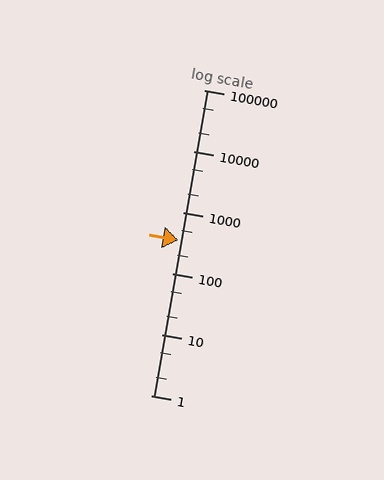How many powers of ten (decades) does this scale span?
The scale spans 5 decades, from 1 to 100000.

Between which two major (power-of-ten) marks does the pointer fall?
The pointer is between 100 and 1000.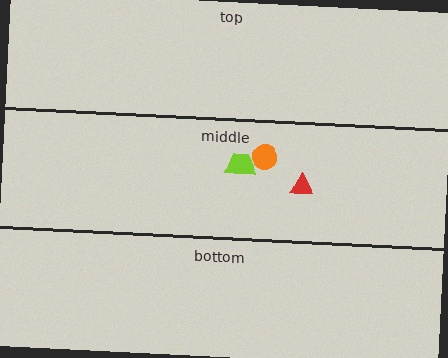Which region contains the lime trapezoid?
The middle region.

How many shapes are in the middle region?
3.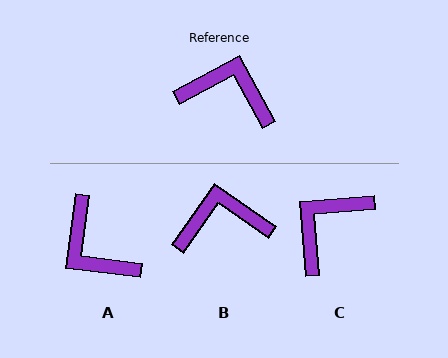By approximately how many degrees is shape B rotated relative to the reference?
Approximately 26 degrees counter-clockwise.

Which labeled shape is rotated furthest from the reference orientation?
A, about 144 degrees away.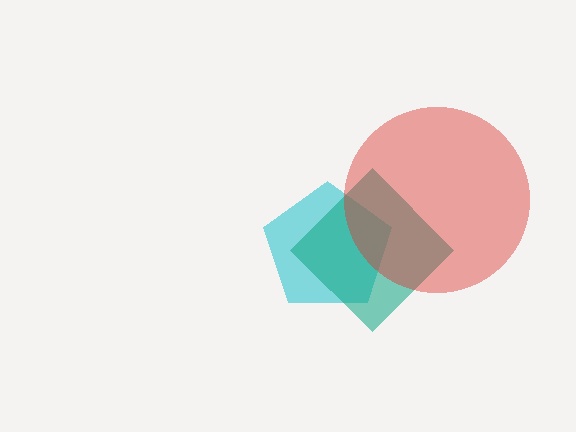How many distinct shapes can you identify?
There are 3 distinct shapes: a cyan pentagon, a teal diamond, a red circle.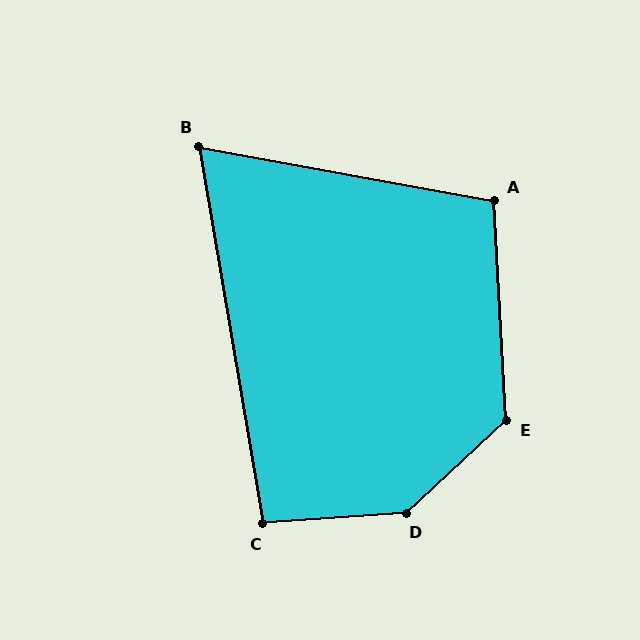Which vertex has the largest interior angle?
D, at approximately 141 degrees.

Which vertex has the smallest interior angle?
B, at approximately 70 degrees.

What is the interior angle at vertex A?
Approximately 103 degrees (obtuse).